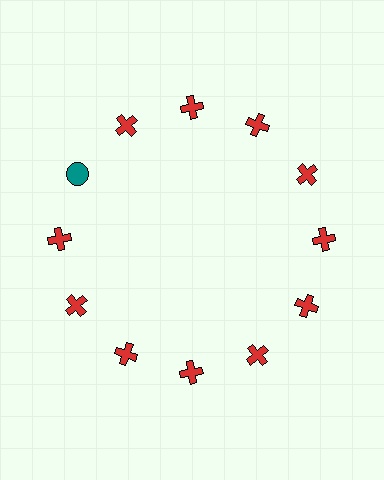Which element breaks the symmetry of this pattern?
The teal circle at roughly the 10 o'clock position breaks the symmetry. All other shapes are red crosses.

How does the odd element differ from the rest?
It differs in both color (teal instead of red) and shape (circle instead of cross).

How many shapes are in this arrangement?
There are 12 shapes arranged in a ring pattern.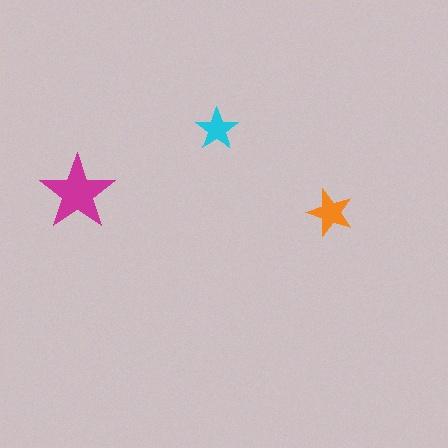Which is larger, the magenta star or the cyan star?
The magenta one.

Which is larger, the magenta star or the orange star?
The magenta one.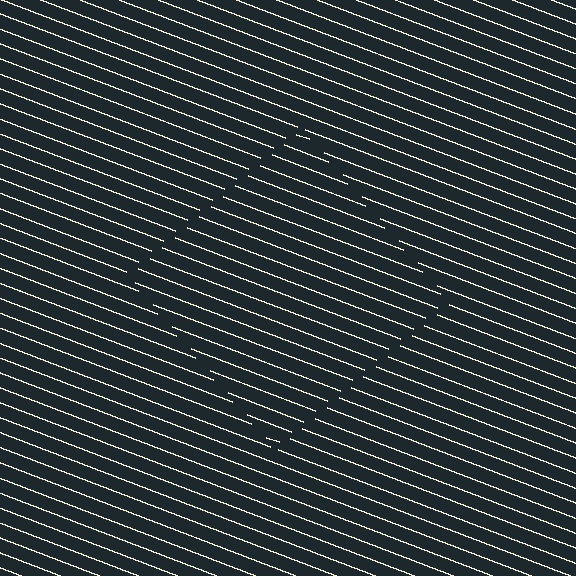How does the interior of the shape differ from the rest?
The interior of the shape contains the same grating, shifted by half a period — the contour is defined by the phase discontinuity where line-ends from the inner and outer gratings abut.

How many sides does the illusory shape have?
4 sides — the line-ends trace a square.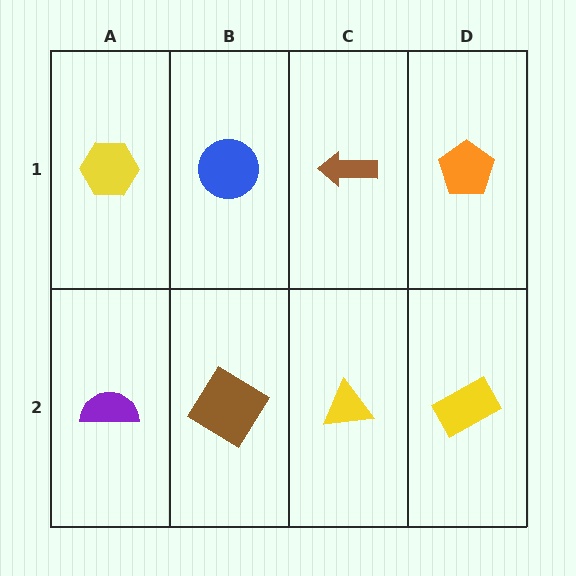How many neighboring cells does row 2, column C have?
3.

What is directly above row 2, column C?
A brown arrow.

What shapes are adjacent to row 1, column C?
A yellow triangle (row 2, column C), a blue circle (row 1, column B), an orange pentagon (row 1, column D).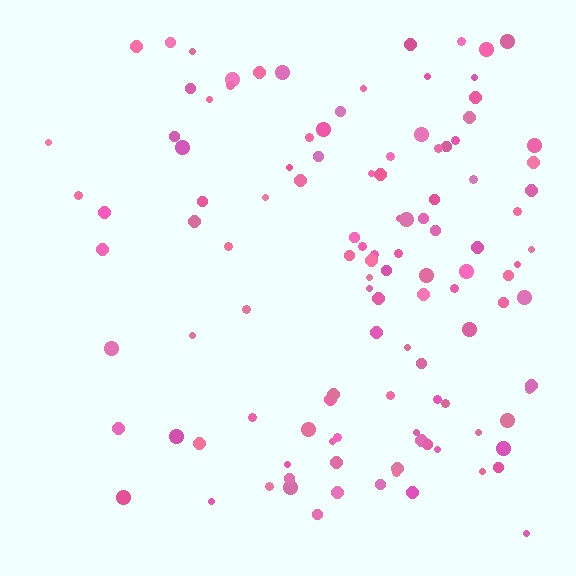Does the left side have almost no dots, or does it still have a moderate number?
Still a moderate number, just noticeably fewer than the right.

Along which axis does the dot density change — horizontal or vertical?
Horizontal.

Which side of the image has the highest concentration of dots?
The right.